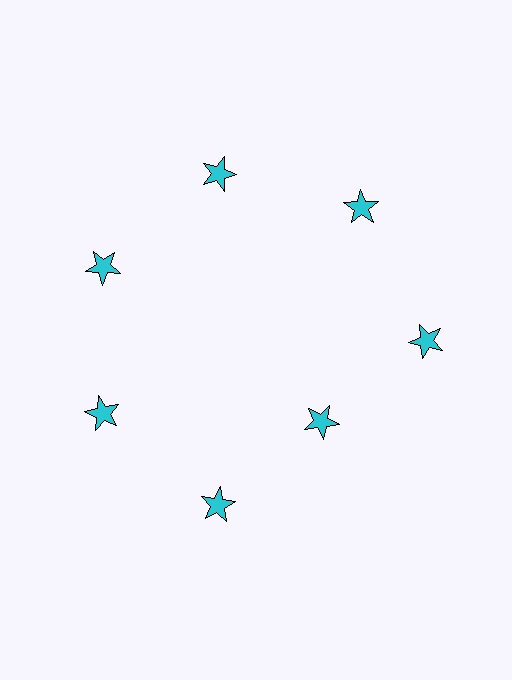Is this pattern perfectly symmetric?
No. The 7 cyan stars are arranged in a ring, but one element near the 5 o'clock position is pulled inward toward the center, breaking the 7-fold rotational symmetry.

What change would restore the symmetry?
The symmetry would be restored by moving it outward, back onto the ring so that all 7 stars sit at equal angles and equal distance from the center.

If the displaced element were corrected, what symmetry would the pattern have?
It would have 7-fold rotational symmetry — the pattern would map onto itself every 51 degrees.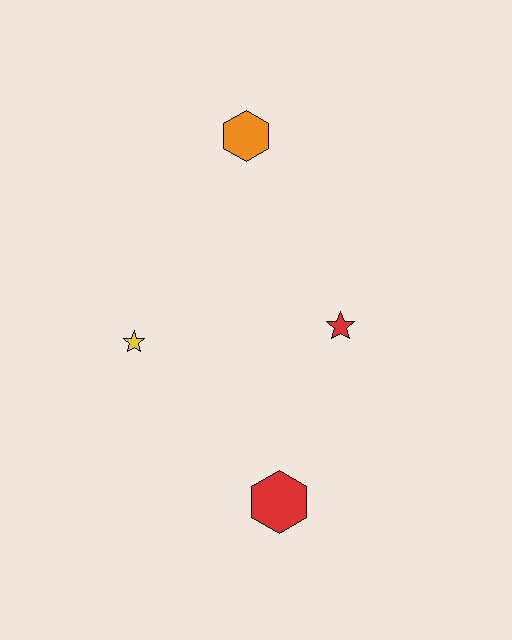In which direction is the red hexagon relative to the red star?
The red hexagon is below the red star.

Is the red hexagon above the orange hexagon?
No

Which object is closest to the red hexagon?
The red star is closest to the red hexagon.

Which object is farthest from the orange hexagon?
The red hexagon is farthest from the orange hexagon.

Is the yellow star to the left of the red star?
Yes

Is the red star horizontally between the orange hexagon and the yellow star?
No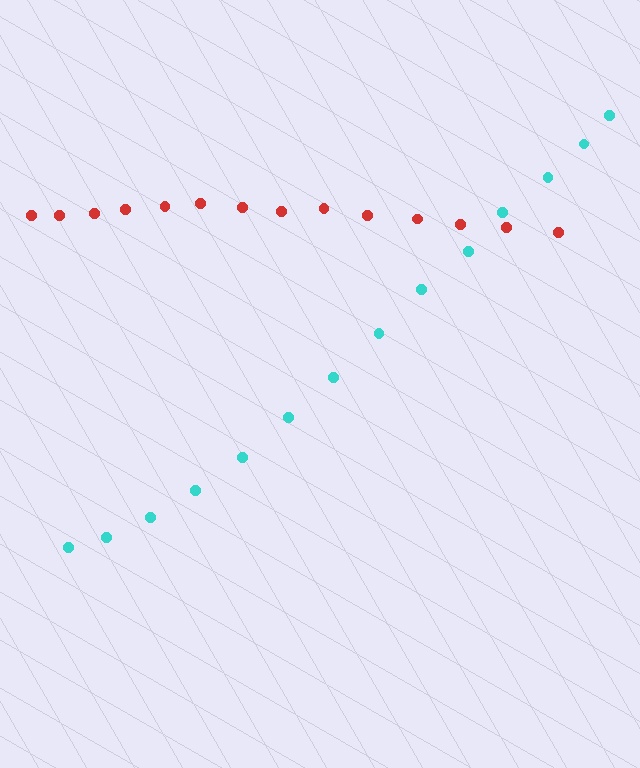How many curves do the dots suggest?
There are 2 distinct paths.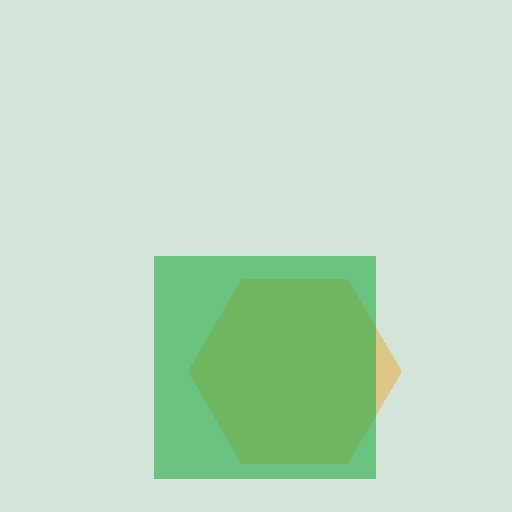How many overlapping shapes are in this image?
There are 2 overlapping shapes in the image.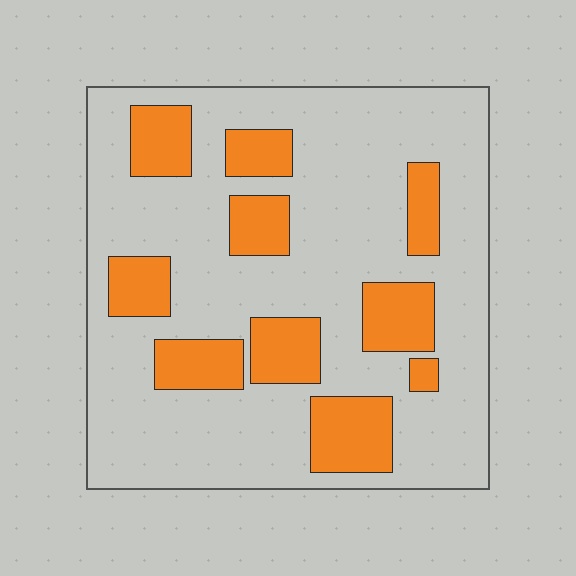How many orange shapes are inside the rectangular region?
10.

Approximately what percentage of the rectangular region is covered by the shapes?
Approximately 25%.